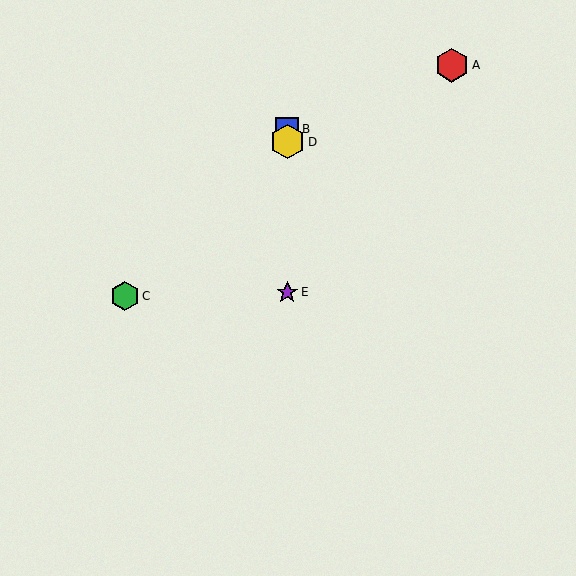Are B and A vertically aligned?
No, B is at x≈287 and A is at x≈452.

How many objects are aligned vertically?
3 objects (B, D, E) are aligned vertically.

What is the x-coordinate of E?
Object E is at x≈287.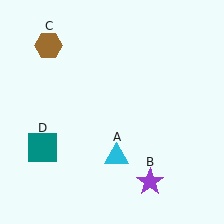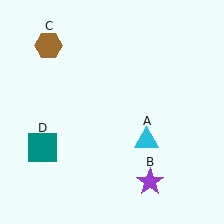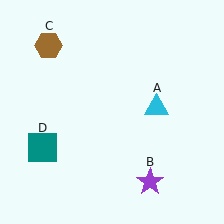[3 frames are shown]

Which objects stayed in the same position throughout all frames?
Purple star (object B) and brown hexagon (object C) and teal square (object D) remained stationary.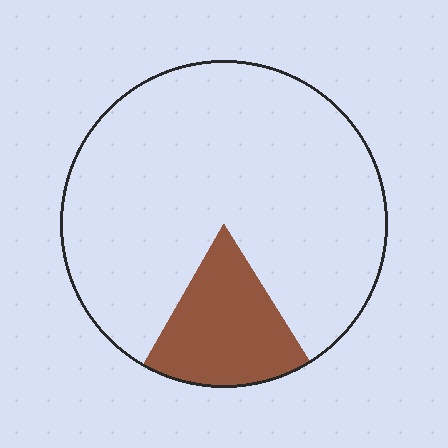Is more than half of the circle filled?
No.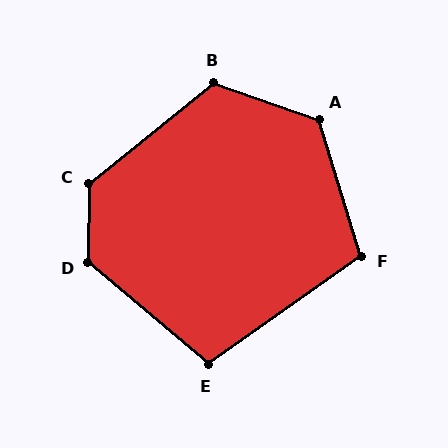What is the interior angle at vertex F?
Approximately 108 degrees (obtuse).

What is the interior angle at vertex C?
Approximately 129 degrees (obtuse).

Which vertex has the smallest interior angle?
E, at approximately 105 degrees.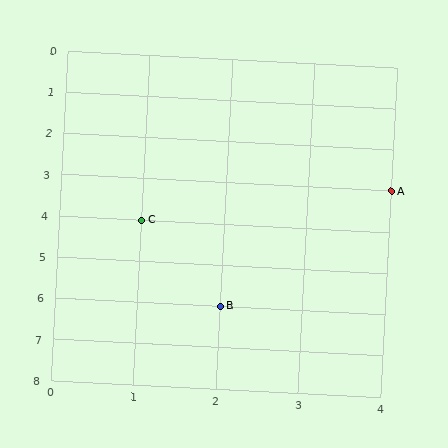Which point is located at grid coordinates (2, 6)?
Point B is at (2, 6).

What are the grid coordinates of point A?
Point A is at grid coordinates (4, 3).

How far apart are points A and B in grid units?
Points A and B are 2 columns and 3 rows apart (about 3.6 grid units diagonally).